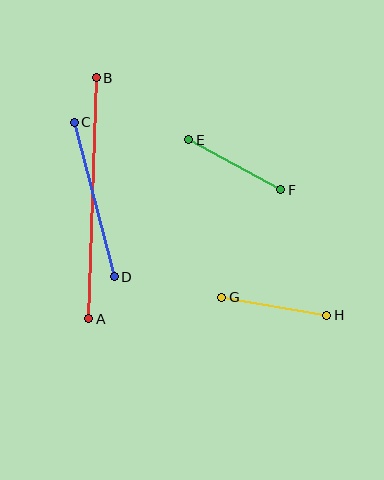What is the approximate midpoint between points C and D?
The midpoint is at approximately (94, 200) pixels.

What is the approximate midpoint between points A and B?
The midpoint is at approximately (93, 198) pixels.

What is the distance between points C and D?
The distance is approximately 159 pixels.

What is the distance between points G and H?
The distance is approximately 106 pixels.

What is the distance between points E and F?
The distance is approximately 105 pixels.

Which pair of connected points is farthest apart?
Points A and B are farthest apart.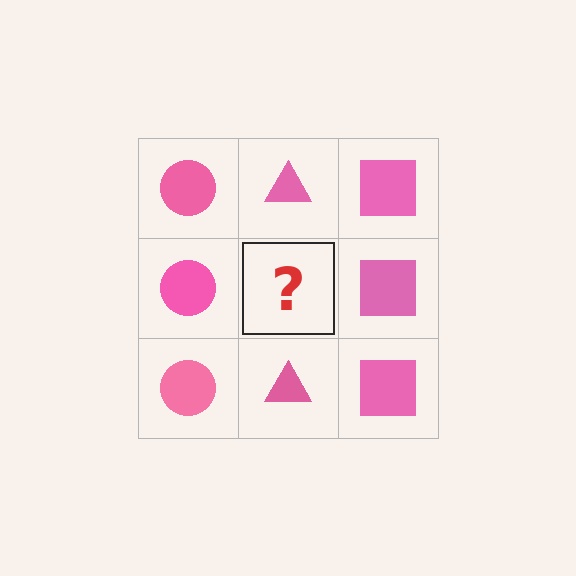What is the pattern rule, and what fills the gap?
The rule is that each column has a consistent shape. The gap should be filled with a pink triangle.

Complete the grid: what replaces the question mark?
The question mark should be replaced with a pink triangle.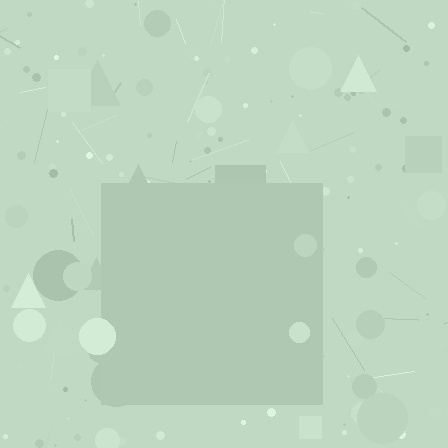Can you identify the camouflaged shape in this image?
The camouflaged shape is a square.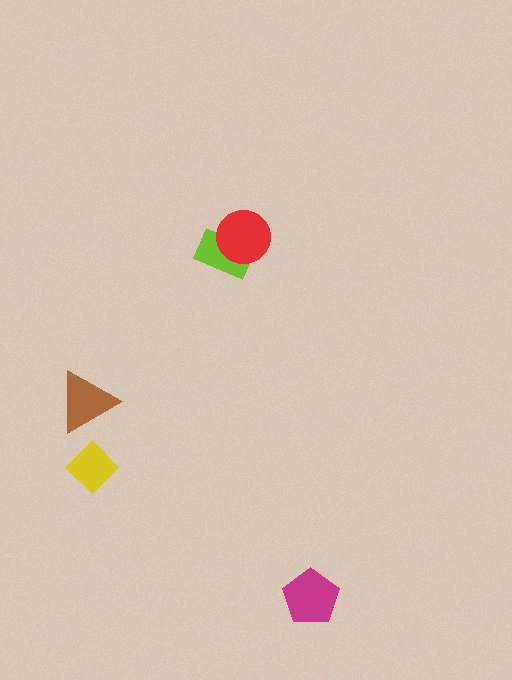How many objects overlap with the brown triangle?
0 objects overlap with the brown triangle.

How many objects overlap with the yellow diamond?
0 objects overlap with the yellow diamond.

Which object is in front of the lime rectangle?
The red circle is in front of the lime rectangle.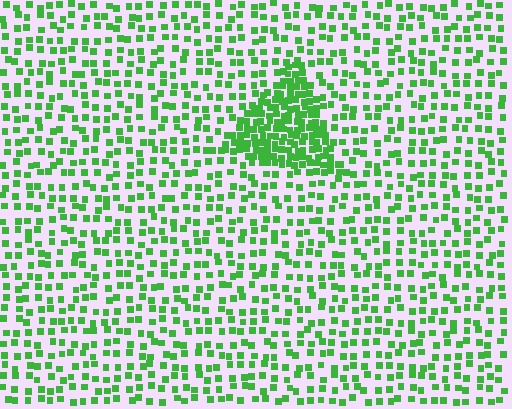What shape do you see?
I see a triangle.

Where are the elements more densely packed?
The elements are more densely packed inside the triangle boundary.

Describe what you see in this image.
The image contains small green elements arranged at two different densities. A triangle-shaped region is visible where the elements are more densely packed than the surrounding area.